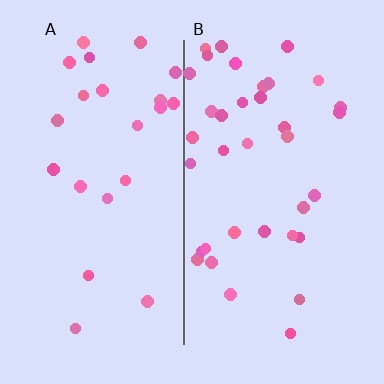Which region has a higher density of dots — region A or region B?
B (the right).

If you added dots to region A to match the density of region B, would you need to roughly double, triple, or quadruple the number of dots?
Approximately double.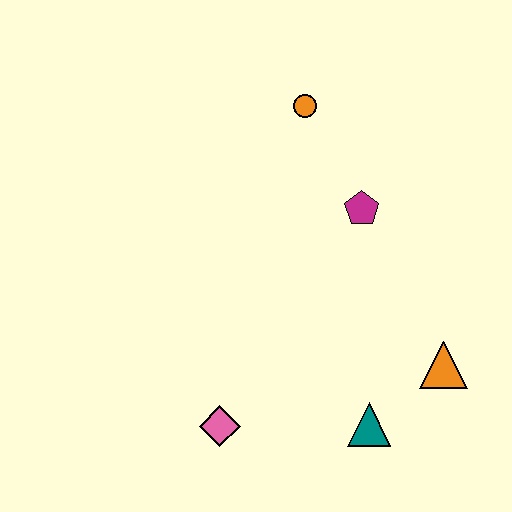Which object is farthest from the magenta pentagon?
The pink diamond is farthest from the magenta pentagon.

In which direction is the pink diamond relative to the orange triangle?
The pink diamond is to the left of the orange triangle.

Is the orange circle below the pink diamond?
No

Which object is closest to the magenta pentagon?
The orange circle is closest to the magenta pentagon.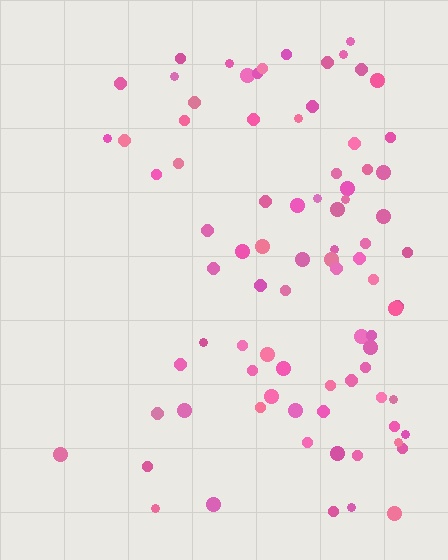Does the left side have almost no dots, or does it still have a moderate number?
Still a moderate number, just noticeably fewer than the right.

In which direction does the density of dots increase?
From left to right, with the right side densest.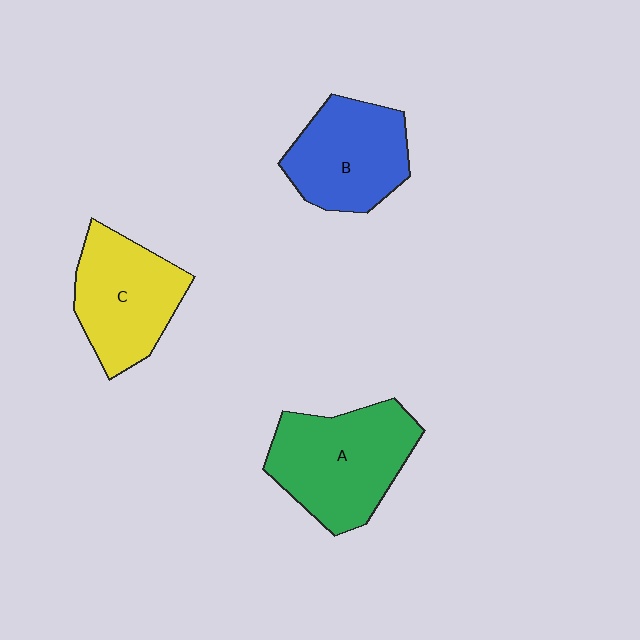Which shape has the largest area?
Shape A (green).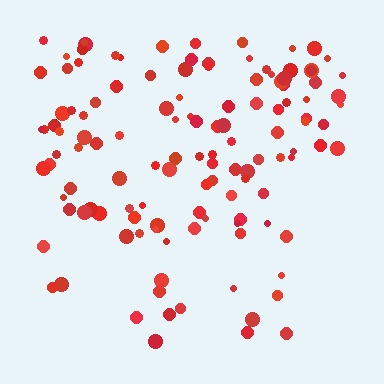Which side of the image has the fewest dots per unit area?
The bottom.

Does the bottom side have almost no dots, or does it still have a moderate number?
Still a moderate number, just noticeably fewer than the top.